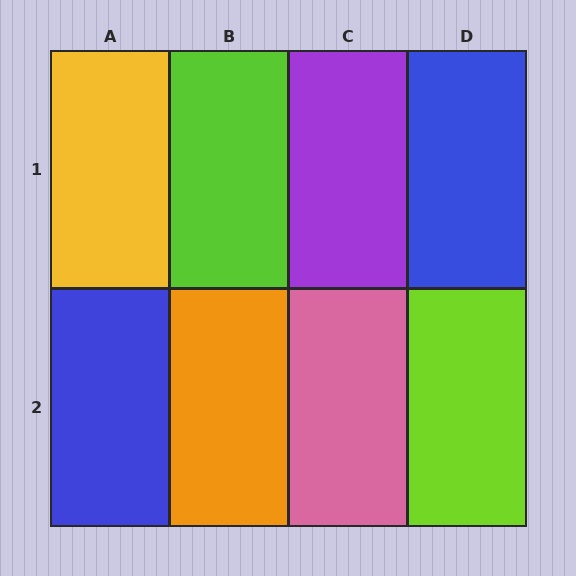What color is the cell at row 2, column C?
Pink.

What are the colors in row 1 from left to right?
Yellow, lime, purple, blue.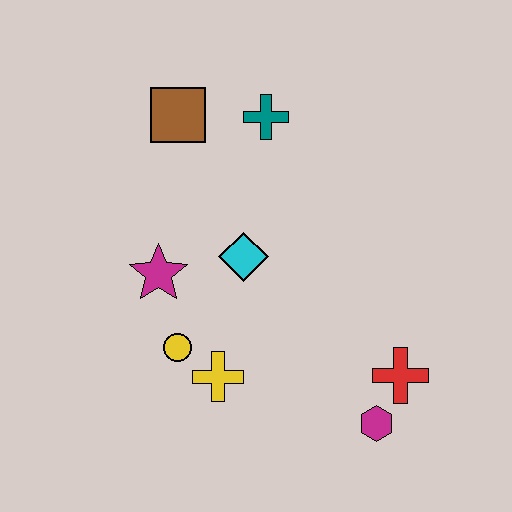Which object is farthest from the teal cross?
The magenta hexagon is farthest from the teal cross.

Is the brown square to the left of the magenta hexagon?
Yes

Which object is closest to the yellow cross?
The yellow circle is closest to the yellow cross.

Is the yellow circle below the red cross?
No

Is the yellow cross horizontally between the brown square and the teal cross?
Yes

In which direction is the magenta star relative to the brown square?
The magenta star is below the brown square.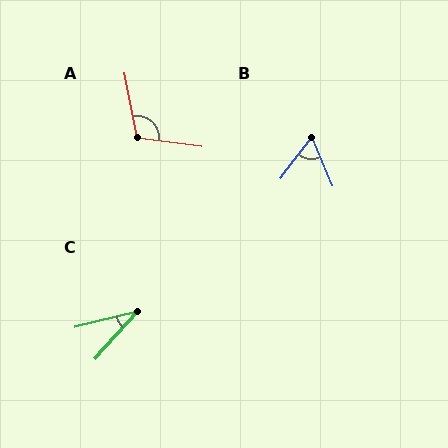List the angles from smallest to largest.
C (35°), B (59°), A (108°).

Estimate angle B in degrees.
Approximately 59 degrees.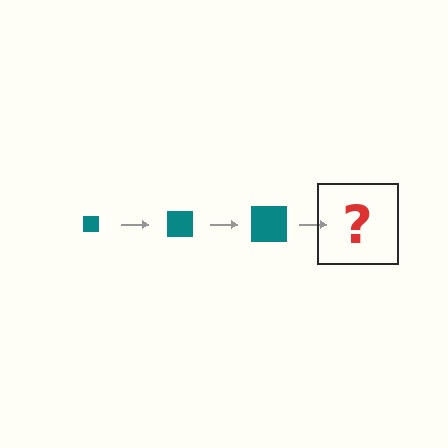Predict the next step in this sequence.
The next step is a teal square, larger than the previous one.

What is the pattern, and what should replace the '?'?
The pattern is that the square gets progressively larger each step. The '?' should be a teal square, larger than the previous one.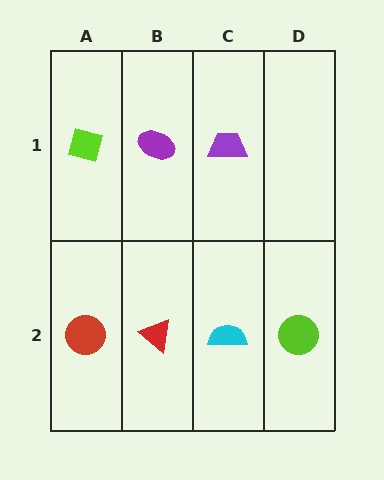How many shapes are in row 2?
4 shapes.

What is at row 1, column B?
A purple ellipse.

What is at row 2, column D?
A lime circle.